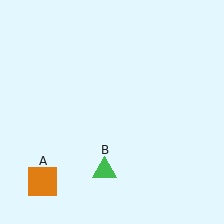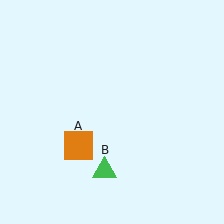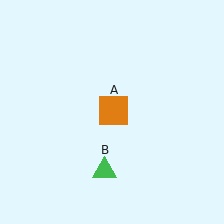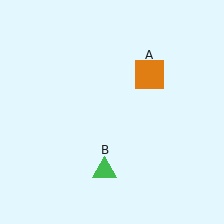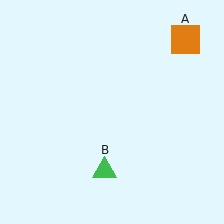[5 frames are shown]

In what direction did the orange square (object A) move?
The orange square (object A) moved up and to the right.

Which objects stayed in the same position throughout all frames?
Green triangle (object B) remained stationary.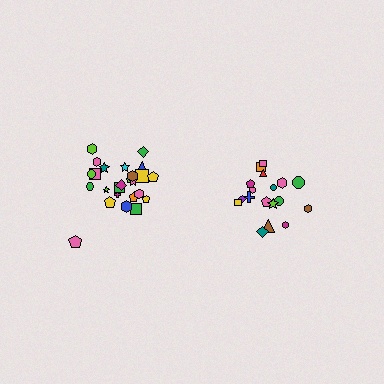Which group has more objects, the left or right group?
The left group.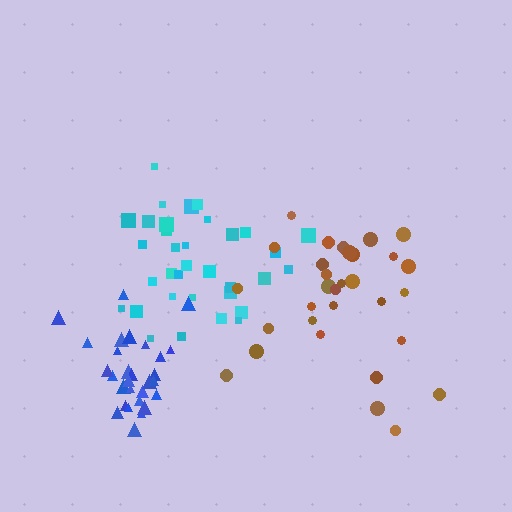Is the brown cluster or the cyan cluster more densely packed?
Cyan.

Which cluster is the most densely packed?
Blue.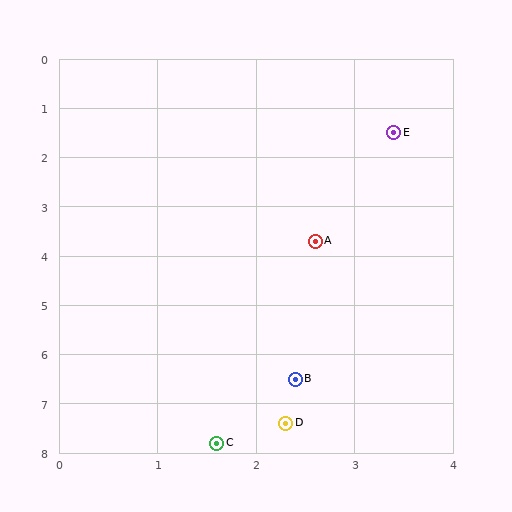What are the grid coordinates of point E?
Point E is at approximately (3.4, 1.5).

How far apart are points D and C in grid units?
Points D and C are about 0.8 grid units apart.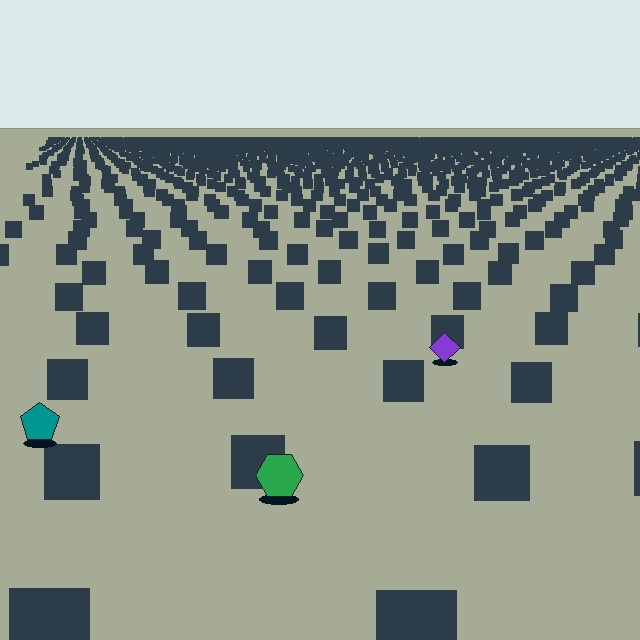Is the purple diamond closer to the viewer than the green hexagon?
No. The green hexagon is closer — you can tell from the texture gradient: the ground texture is coarser near it.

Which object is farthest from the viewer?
The purple diamond is farthest from the viewer. It appears smaller and the ground texture around it is denser.